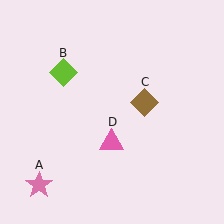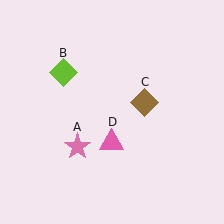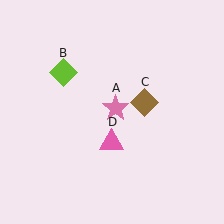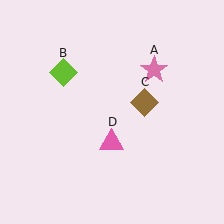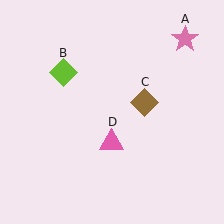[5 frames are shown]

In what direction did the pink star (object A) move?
The pink star (object A) moved up and to the right.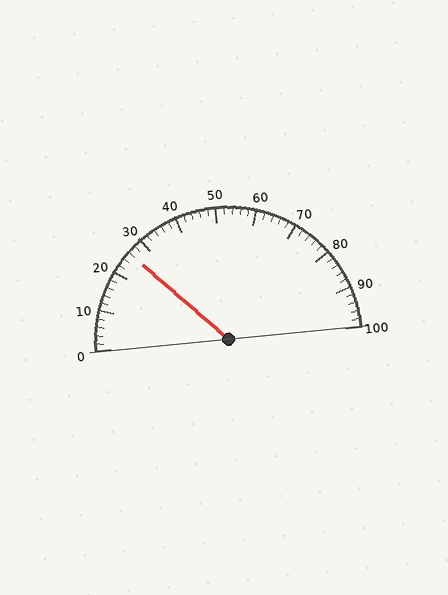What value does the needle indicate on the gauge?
The needle indicates approximately 26.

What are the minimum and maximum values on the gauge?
The gauge ranges from 0 to 100.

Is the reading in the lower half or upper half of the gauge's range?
The reading is in the lower half of the range (0 to 100).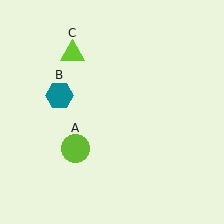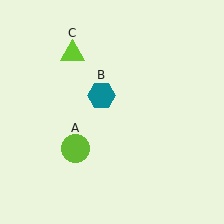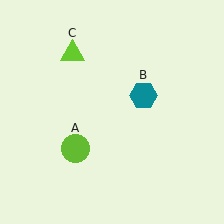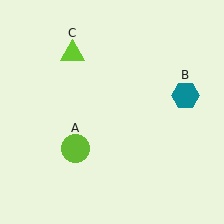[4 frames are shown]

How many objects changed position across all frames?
1 object changed position: teal hexagon (object B).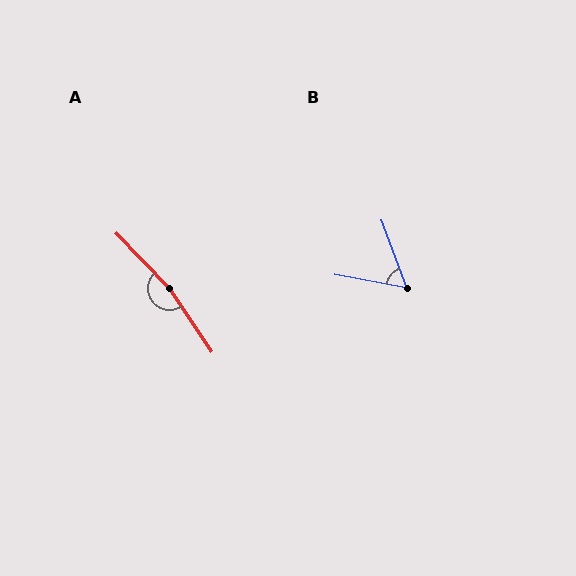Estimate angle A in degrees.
Approximately 170 degrees.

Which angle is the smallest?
B, at approximately 59 degrees.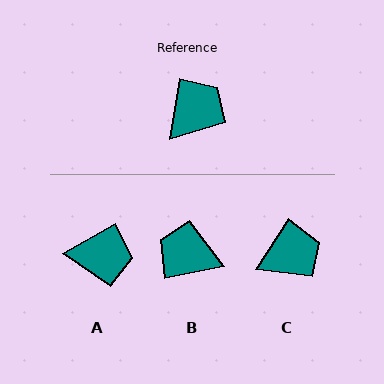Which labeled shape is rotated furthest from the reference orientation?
B, about 110 degrees away.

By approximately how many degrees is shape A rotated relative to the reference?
Approximately 51 degrees clockwise.